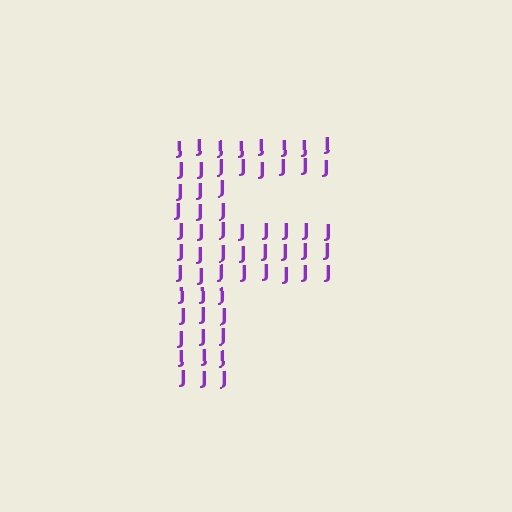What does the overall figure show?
The overall figure shows the letter F.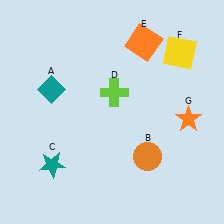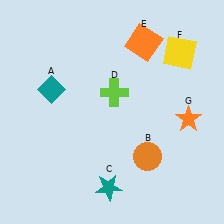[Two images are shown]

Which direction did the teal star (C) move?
The teal star (C) moved right.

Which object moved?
The teal star (C) moved right.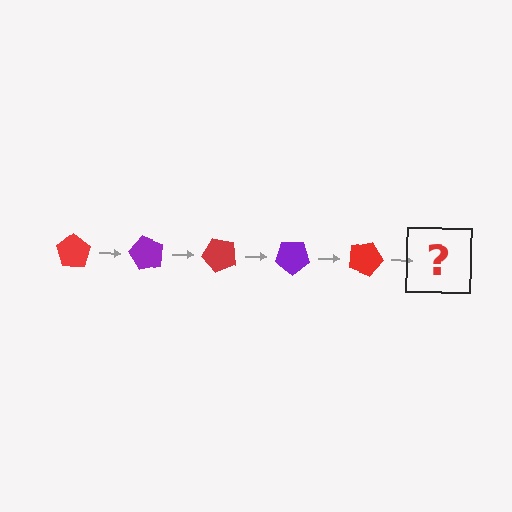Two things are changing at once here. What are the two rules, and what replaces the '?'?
The two rules are that it rotates 60 degrees each step and the color cycles through red and purple. The '?' should be a purple pentagon, rotated 300 degrees from the start.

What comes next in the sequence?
The next element should be a purple pentagon, rotated 300 degrees from the start.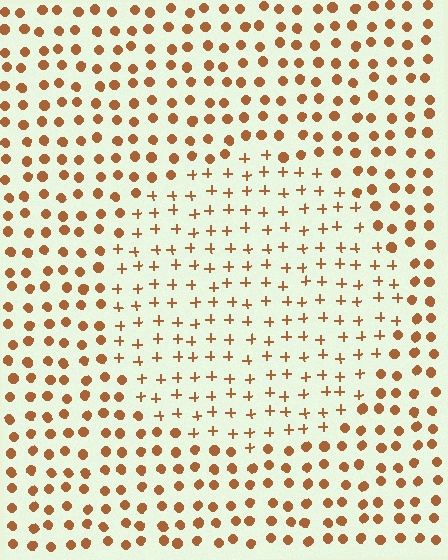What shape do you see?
I see a circle.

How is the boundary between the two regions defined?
The boundary is defined by a change in element shape: plus signs inside vs. circles outside. All elements share the same color and spacing.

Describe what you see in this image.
The image is filled with small brown elements arranged in a uniform grid. A circle-shaped region contains plus signs, while the surrounding area contains circles. The boundary is defined purely by the change in element shape.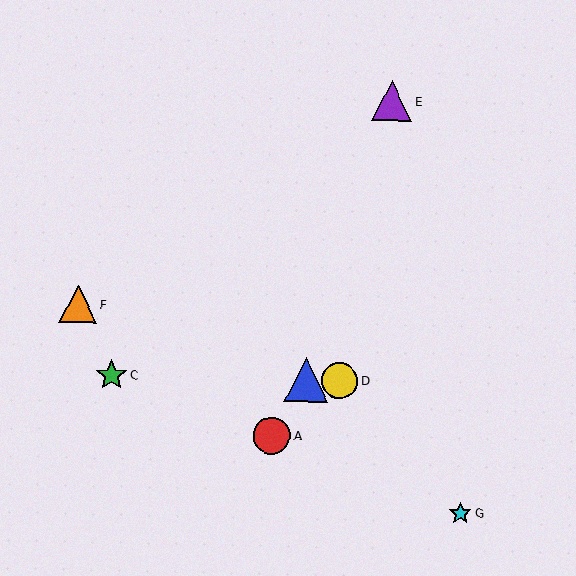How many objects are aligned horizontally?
3 objects (B, C, D) are aligned horizontally.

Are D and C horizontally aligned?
Yes, both are at y≈381.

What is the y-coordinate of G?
Object G is at y≈514.